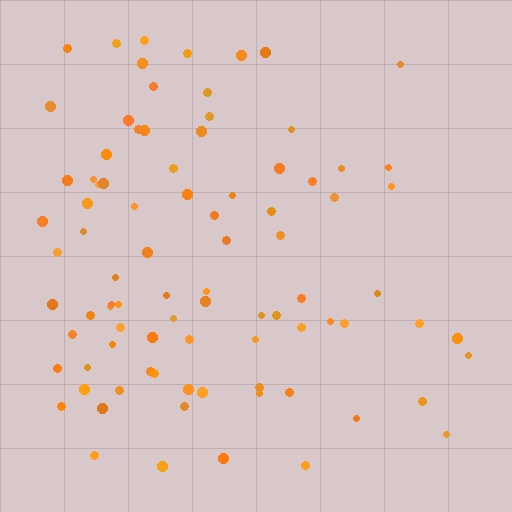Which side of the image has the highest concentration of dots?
The left.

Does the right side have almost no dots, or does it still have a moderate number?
Still a moderate number, just noticeably fewer than the left.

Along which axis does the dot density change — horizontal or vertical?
Horizontal.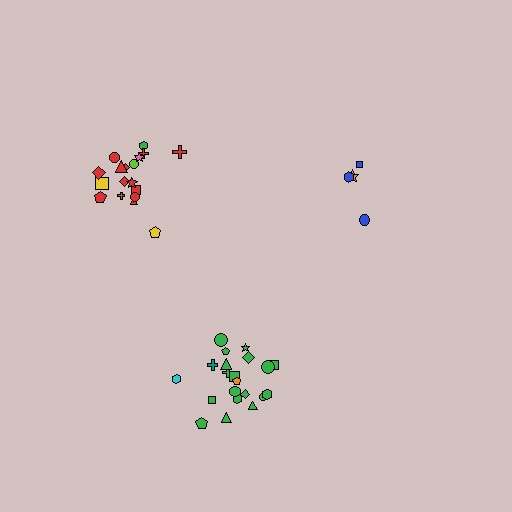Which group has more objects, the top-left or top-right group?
The top-left group.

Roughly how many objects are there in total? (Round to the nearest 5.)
Roughly 45 objects in total.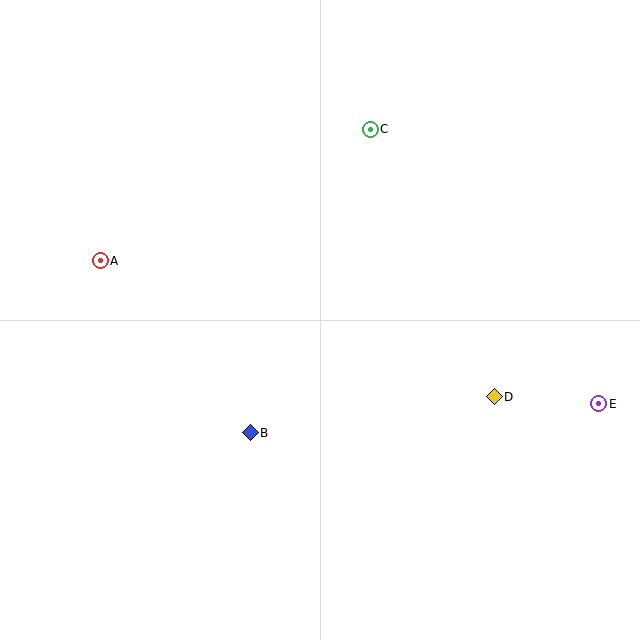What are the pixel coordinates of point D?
Point D is at (494, 397).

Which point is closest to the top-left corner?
Point A is closest to the top-left corner.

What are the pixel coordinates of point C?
Point C is at (370, 129).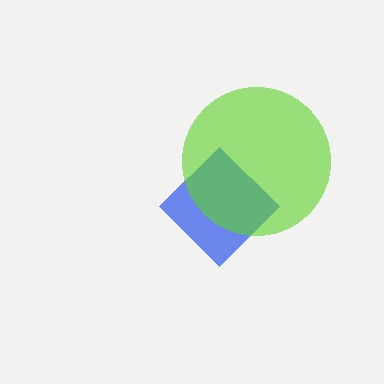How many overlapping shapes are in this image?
There are 2 overlapping shapes in the image.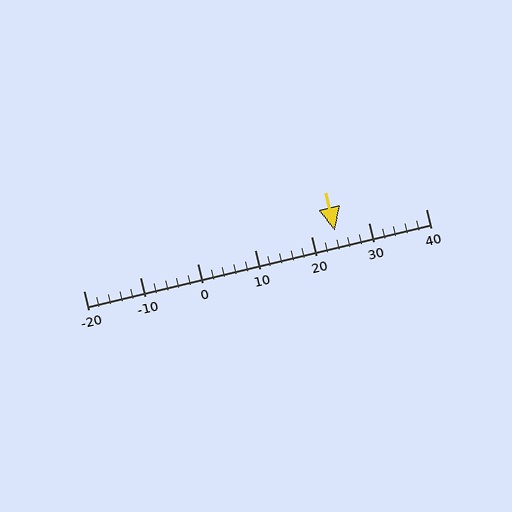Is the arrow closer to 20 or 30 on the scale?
The arrow is closer to 20.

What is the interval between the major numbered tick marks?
The major tick marks are spaced 10 units apart.